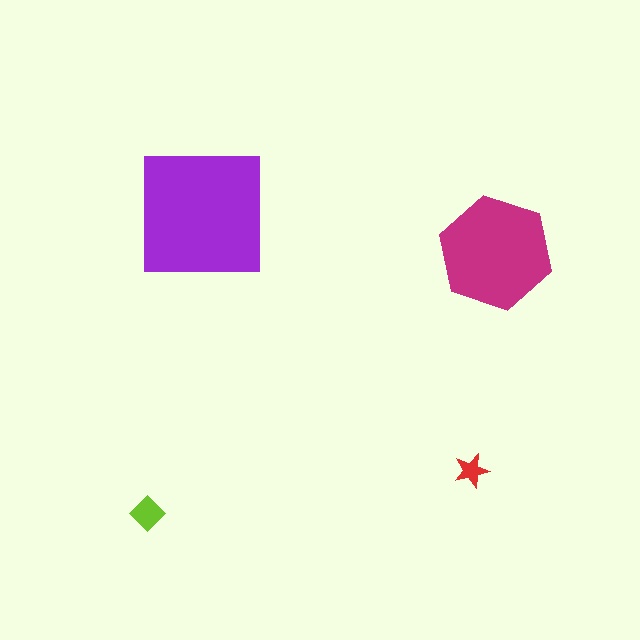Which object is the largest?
The purple square.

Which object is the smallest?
The red star.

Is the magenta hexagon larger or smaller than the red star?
Larger.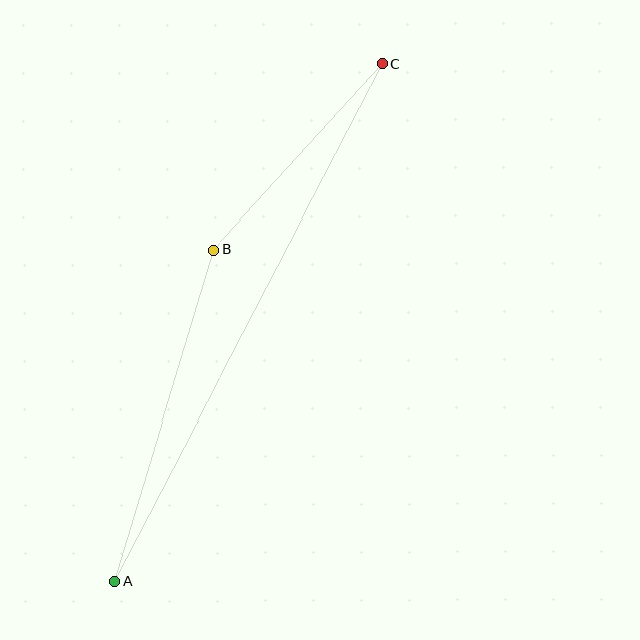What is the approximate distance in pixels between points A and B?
The distance between A and B is approximately 346 pixels.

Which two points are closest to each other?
Points B and C are closest to each other.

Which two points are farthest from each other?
Points A and C are farthest from each other.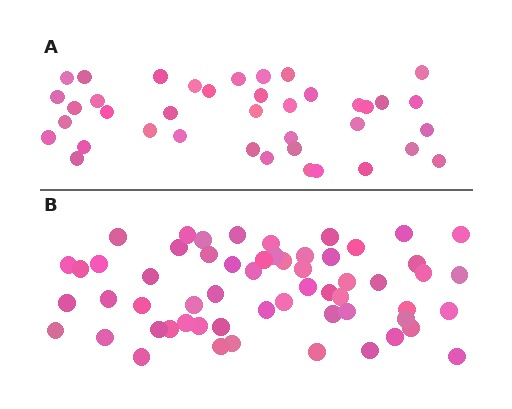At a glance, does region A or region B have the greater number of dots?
Region B (the bottom region) has more dots.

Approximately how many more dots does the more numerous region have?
Region B has approximately 20 more dots than region A.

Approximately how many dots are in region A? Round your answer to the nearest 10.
About 40 dots. (The exact count is 39, which rounds to 40.)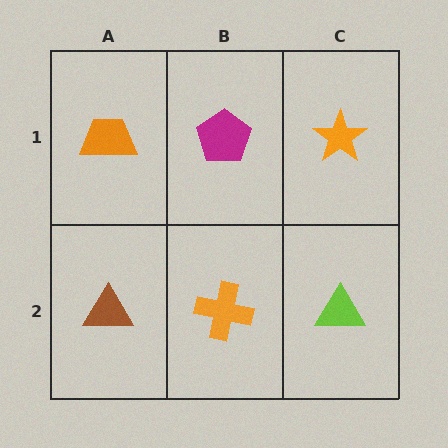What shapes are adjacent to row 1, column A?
A brown triangle (row 2, column A), a magenta pentagon (row 1, column B).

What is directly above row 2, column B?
A magenta pentagon.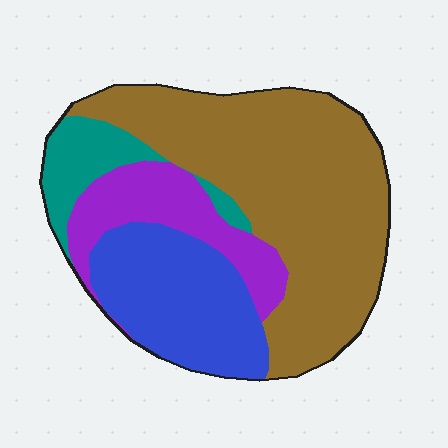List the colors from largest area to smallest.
From largest to smallest: brown, blue, purple, teal.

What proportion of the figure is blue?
Blue takes up about one quarter (1/4) of the figure.